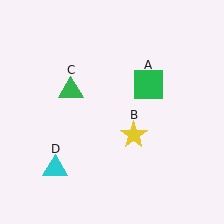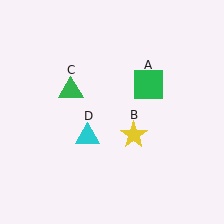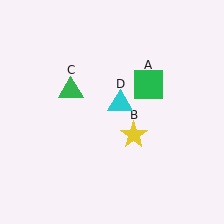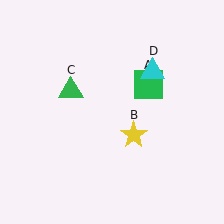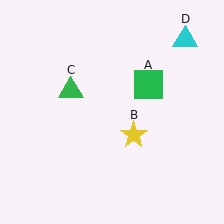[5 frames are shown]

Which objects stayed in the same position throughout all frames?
Green square (object A) and yellow star (object B) and green triangle (object C) remained stationary.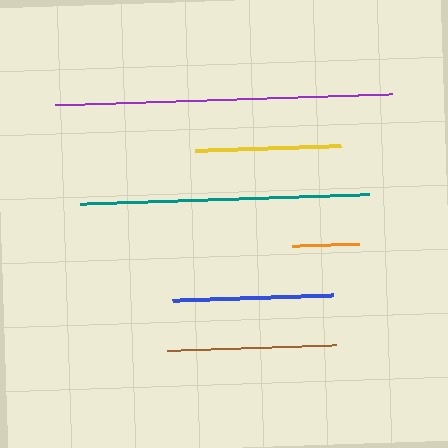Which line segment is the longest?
The purple line is the longest at approximately 337 pixels.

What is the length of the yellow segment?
The yellow segment is approximately 146 pixels long.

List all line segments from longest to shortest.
From longest to shortest: purple, teal, brown, blue, yellow, orange.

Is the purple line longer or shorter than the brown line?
The purple line is longer than the brown line.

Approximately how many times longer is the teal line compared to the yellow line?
The teal line is approximately 2.0 times the length of the yellow line.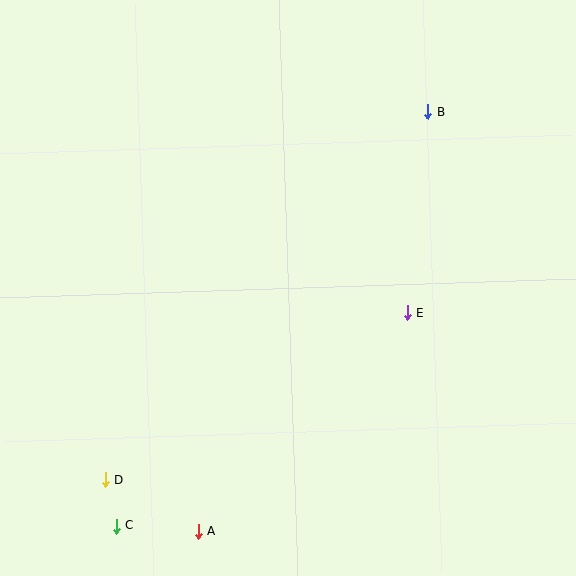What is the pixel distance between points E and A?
The distance between E and A is 302 pixels.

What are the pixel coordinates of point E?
Point E is at (407, 313).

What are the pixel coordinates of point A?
Point A is at (198, 531).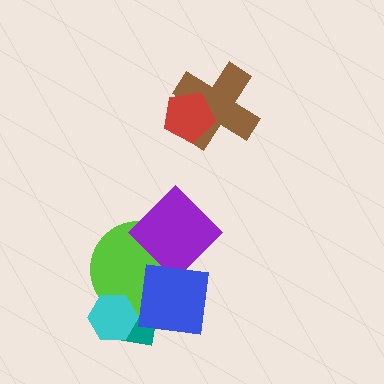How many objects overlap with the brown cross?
1 object overlaps with the brown cross.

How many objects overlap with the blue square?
3 objects overlap with the blue square.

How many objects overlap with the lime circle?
4 objects overlap with the lime circle.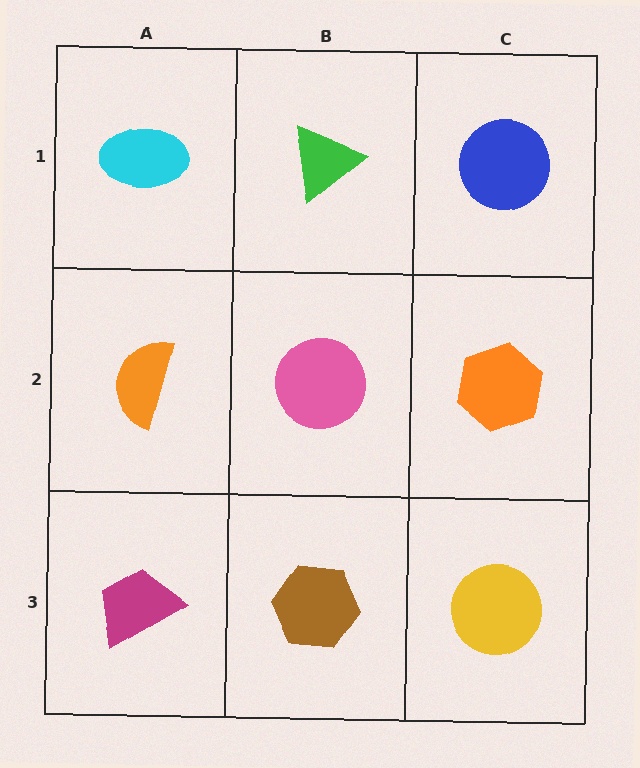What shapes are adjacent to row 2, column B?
A green triangle (row 1, column B), a brown hexagon (row 3, column B), an orange semicircle (row 2, column A), an orange hexagon (row 2, column C).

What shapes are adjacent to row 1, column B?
A pink circle (row 2, column B), a cyan ellipse (row 1, column A), a blue circle (row 1, column C).